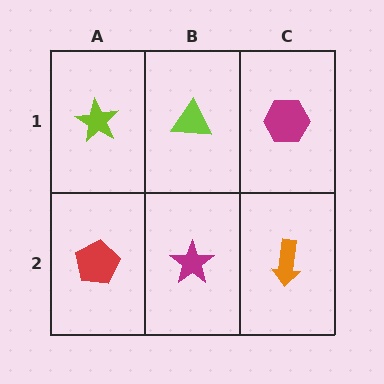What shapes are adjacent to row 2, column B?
A lime triangle (row 1, column B), a red pentagon (row 2, column A), an orange arrow (row 2, column C).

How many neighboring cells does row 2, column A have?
2.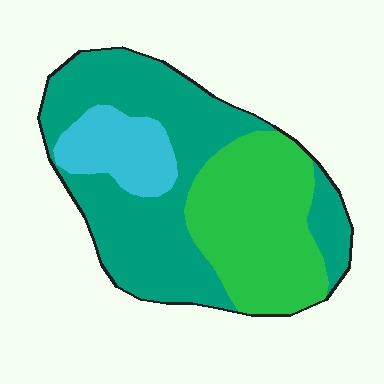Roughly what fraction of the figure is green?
Green takes up between a quarter and a half of the figure.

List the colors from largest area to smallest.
From largest to smallest: teal, green, cyan.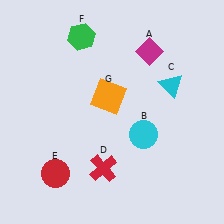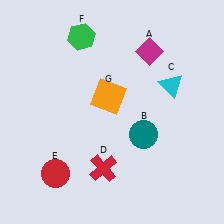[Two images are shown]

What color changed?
The circle (B) changed from cyan in Image 1 to teal in Image 2.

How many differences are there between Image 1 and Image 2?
There is 1 difference between the two images.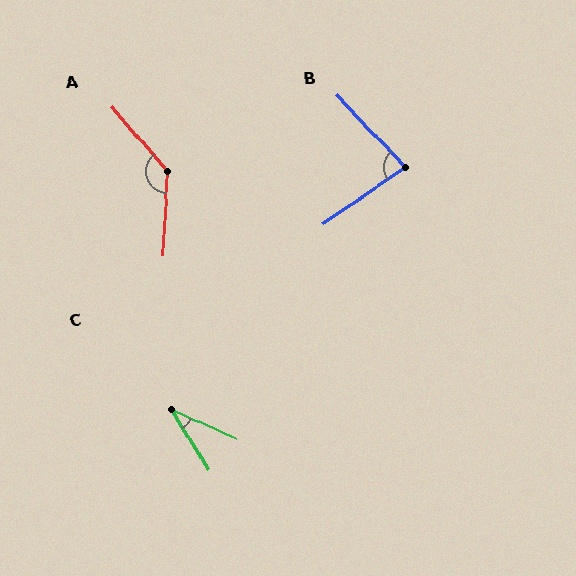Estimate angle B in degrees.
Approximately 81 degrees.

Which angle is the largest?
A, at approximately 136 degrees.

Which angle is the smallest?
C, at approximately 34 degrees.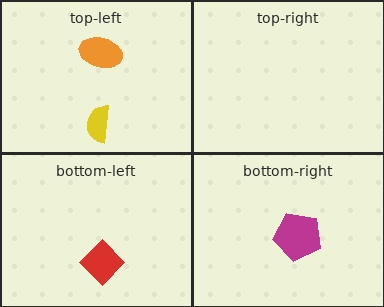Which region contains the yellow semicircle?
The top-left region.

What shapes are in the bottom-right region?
The magenta pentagon.